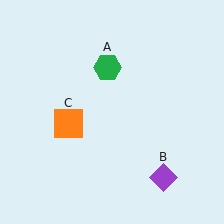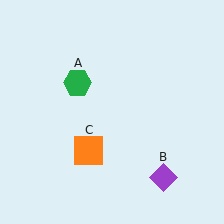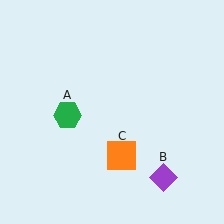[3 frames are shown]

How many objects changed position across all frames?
2 objects changed position: green hexagon (object A), orange square (object C).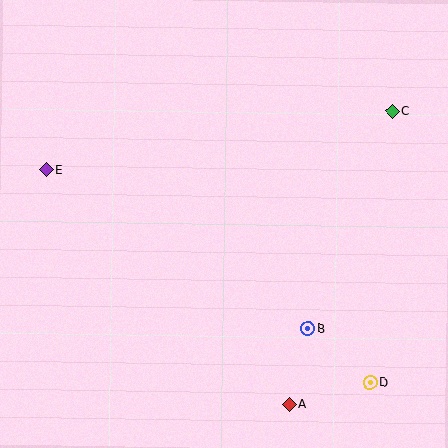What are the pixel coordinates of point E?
Point E is at (46, 170).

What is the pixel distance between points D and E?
The distance between D and E is 387 pixels.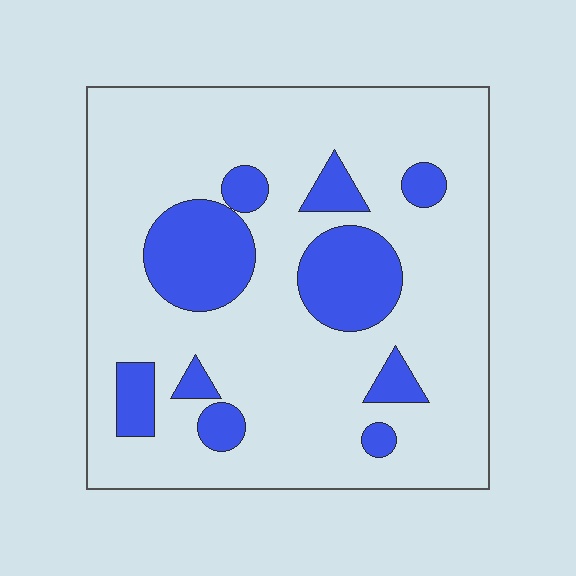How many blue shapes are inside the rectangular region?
10.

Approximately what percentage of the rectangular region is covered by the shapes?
Approximately 20%.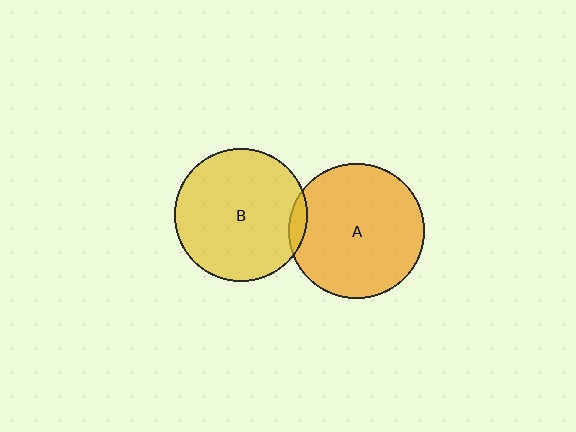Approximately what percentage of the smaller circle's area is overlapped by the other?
Approximately 5%.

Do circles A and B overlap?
Yes.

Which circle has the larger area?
Circle A (orange).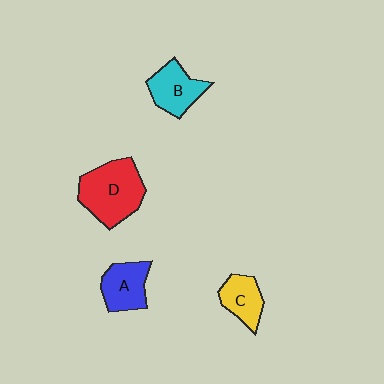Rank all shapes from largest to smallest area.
From largest to smallest: D (red), B (cyan), A (blue), C (yellow).